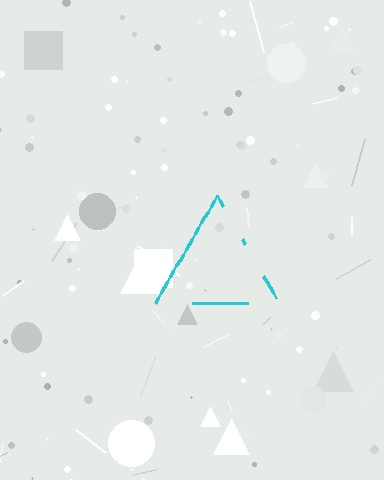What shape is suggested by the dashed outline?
The dashed outline suggests a triangle.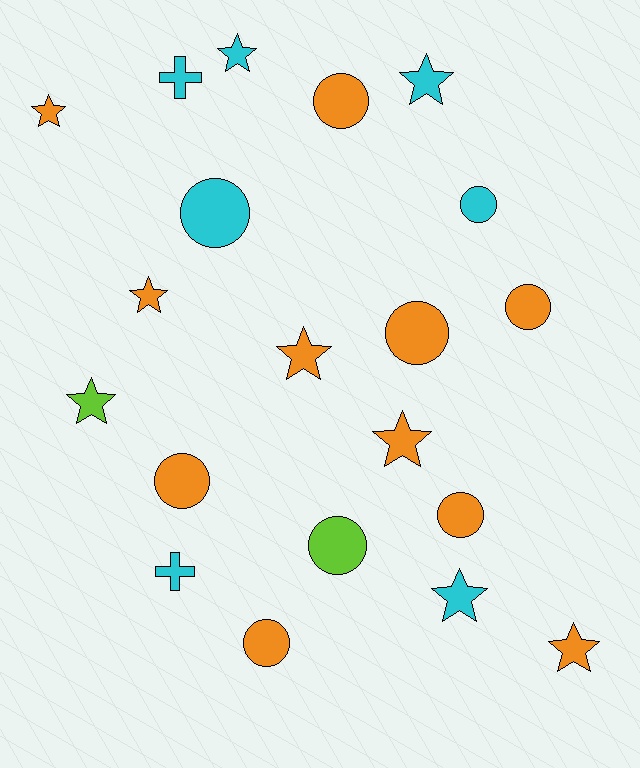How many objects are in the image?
There are 20 objects.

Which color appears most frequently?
Orange, with 11 objects.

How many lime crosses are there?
There are no lime crosses.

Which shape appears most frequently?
Star, with 9 objects.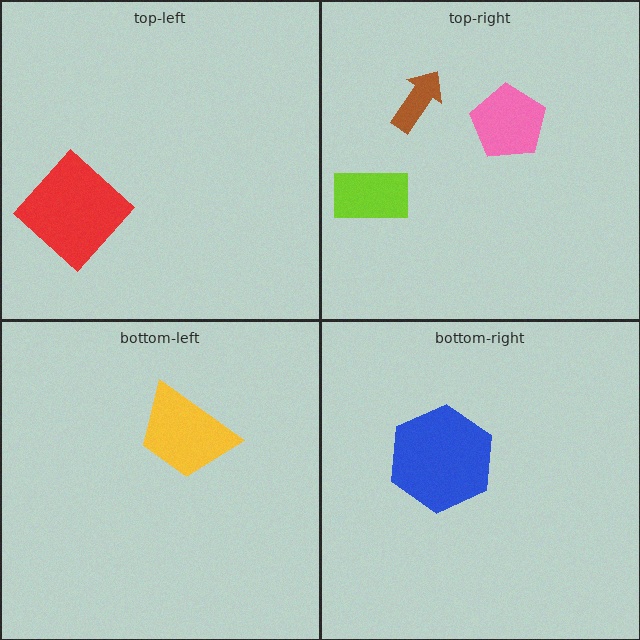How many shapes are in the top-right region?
3.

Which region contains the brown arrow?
The top-right region.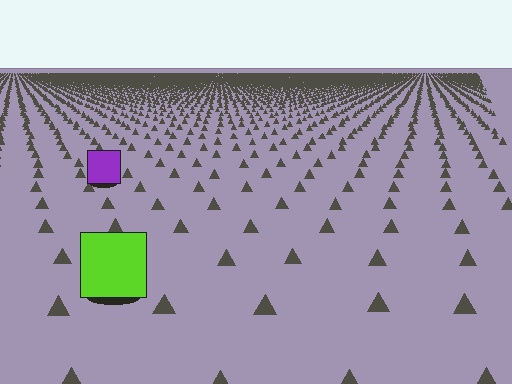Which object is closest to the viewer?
The lime square is closest. The texture marks near it are larger and more spread out.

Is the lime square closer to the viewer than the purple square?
Yes. The lime square is closer — you can tell from the texture gradient: the ground texture is coarser near it.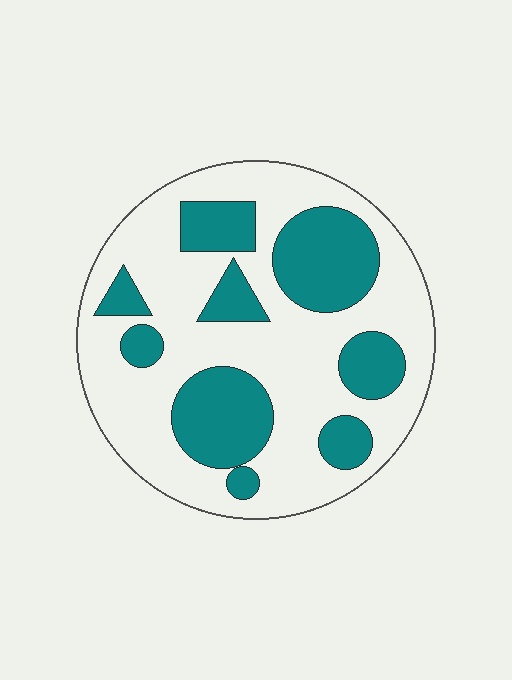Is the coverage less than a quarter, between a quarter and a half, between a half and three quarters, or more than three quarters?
Between a quarter and a half.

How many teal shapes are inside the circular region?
9.